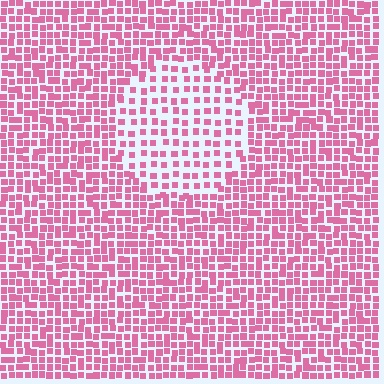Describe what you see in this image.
The image contains small pink elements arranged at two different densities. A circle-shaped region is visible where the elements are less densely packed than the surrounding area.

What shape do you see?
I see a circle.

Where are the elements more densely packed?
The elements are more densely packed outside the circle boundary.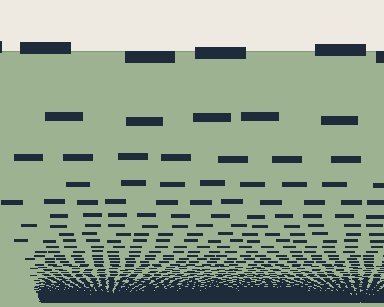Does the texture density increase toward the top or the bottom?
Density increases toward the bottom.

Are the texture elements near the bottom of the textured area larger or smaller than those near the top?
Smaller. The gradient is inverted — elements near the bottom are smaller and denser.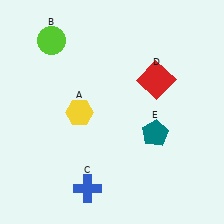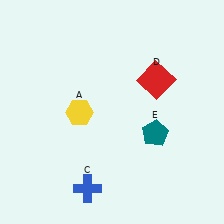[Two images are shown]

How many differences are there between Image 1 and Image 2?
There is 1 difference between the two images.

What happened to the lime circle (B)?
The lime circle (B) was removed in Image 2. It was in the top-left area of Image 1.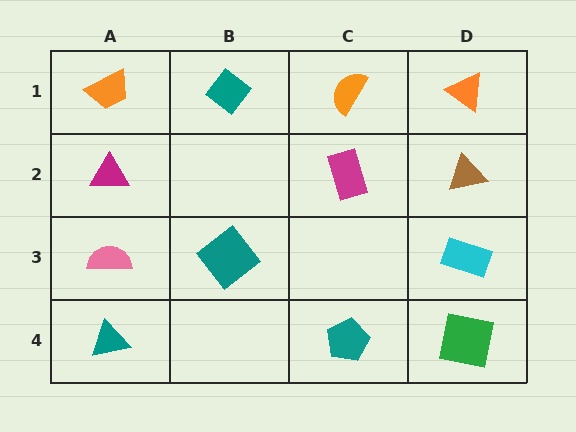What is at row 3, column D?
A cyan rectangle.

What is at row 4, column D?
A green square.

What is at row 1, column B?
A teal diamond.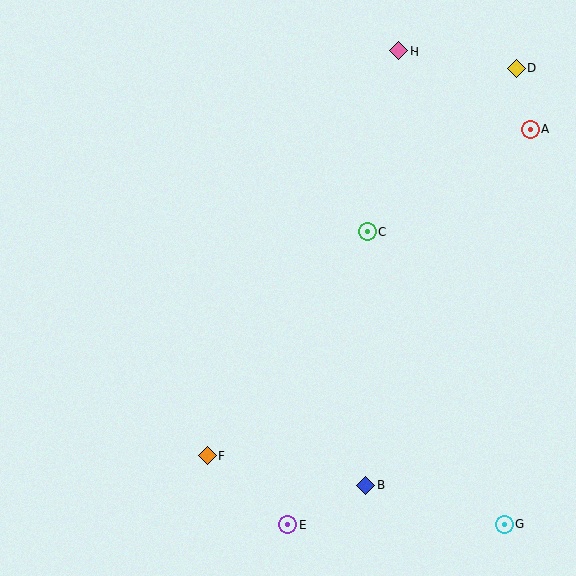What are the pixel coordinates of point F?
Point F is at (207, 455).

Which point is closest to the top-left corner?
Point H is closest to the top-left corner.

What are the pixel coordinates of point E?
Point E is at (288, 525).